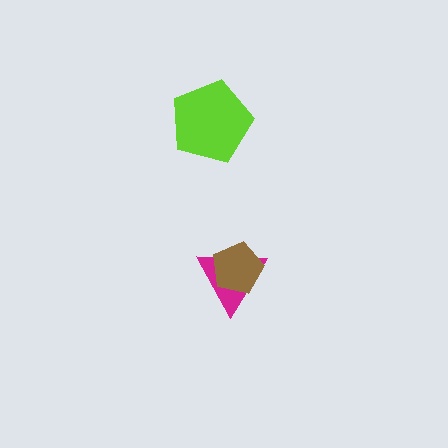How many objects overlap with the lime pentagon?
0 objects overlap with the lime pentagon.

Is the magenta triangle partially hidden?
Yes, it is partially covered by another shape.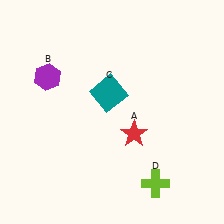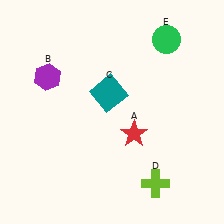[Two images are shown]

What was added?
A green circle (E) was added in Image 2.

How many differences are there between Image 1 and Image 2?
There is 1 difference between the two images.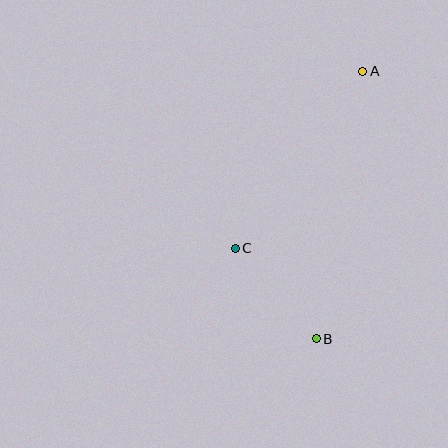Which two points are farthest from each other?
Points A and B are farthest from each other.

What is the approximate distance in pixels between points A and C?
The distance between A and C is approximately 218 pixels.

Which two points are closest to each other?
Points B and C are closest to each other.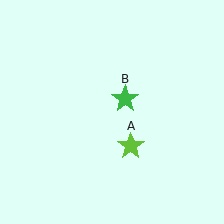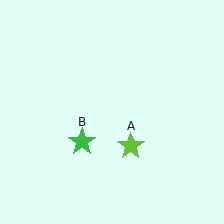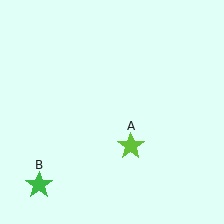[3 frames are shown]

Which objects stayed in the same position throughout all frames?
Lime star (object A) remained stationary.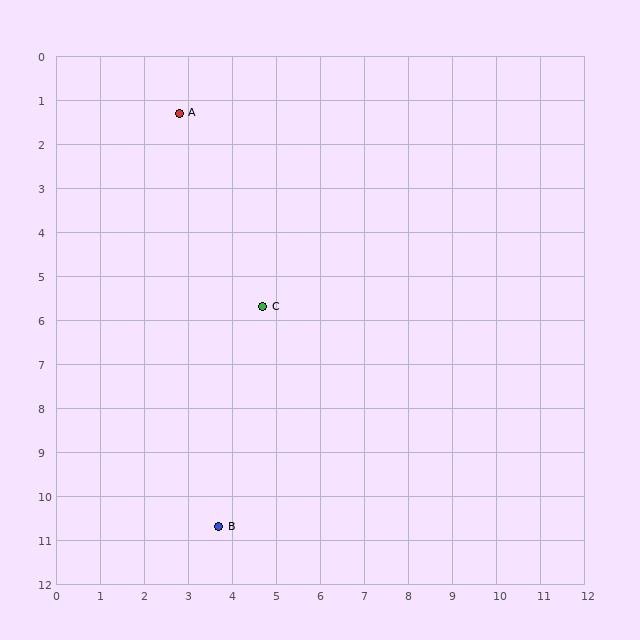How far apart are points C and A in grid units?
Points C and A are about 4.8 grid units apart.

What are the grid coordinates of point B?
Point B is at approximately (3.7, 10.7).